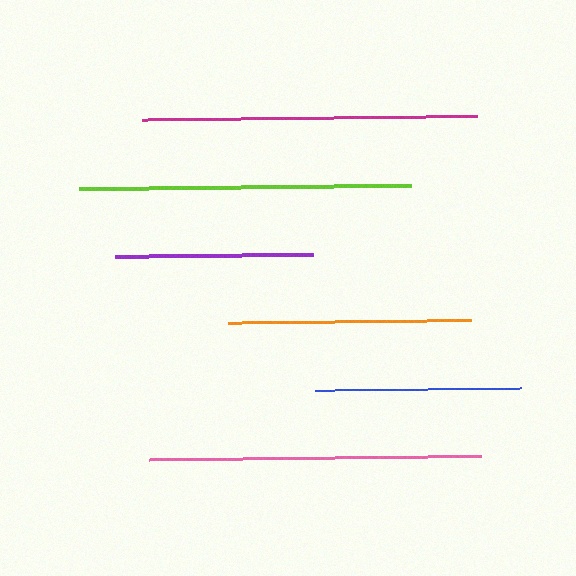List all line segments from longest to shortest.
From longest to shortest: magenta, lime, pink, orange, blue, purple.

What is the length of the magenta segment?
The magenta segment is approximately 335 pixels long.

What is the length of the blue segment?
The blue segment is approximately 206 pixels long.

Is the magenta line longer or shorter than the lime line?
The magenta line is longer than the lime line.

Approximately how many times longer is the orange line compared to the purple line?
The orange line is approximately 1.2 times the length of the purple line.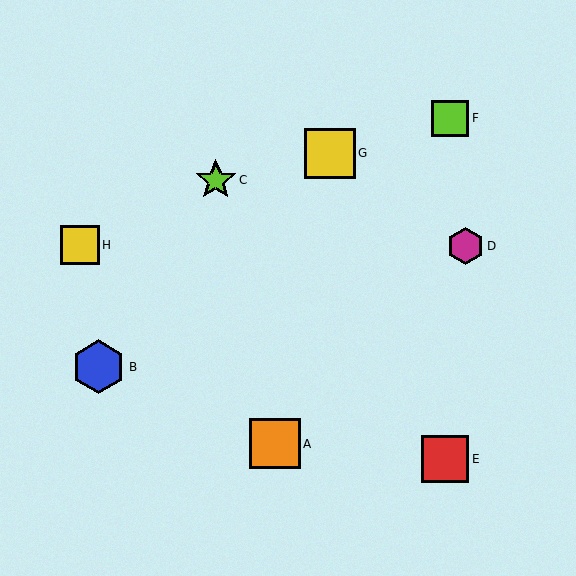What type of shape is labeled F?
Shape F is a lime square.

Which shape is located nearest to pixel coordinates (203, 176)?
The lime star (labeled C) at (216, 180) is nearest to that location.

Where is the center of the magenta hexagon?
The center of the magenta hexagon is at (465, 246).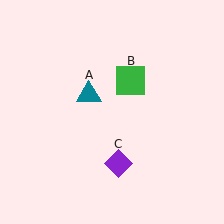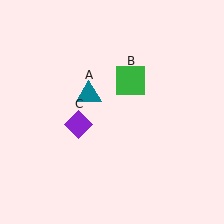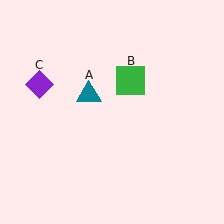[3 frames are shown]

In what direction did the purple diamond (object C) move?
The purple diamond (object C) moved up and to the left.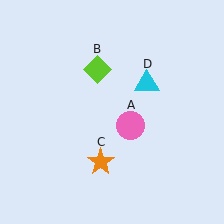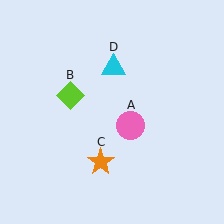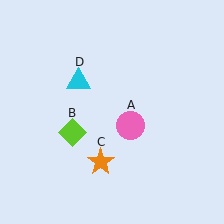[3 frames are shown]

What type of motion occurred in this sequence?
The lime diamond (object B), cyan triangle (object D) rotated counterclockwise around the center of the scene.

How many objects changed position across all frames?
2 objects changed position: lime diamond (object B), cyan triangle (object D).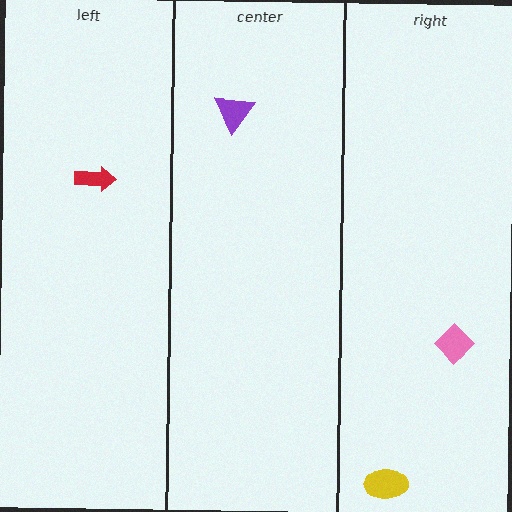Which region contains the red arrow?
The left region.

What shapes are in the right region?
The pink diamond, the yellow ellipse.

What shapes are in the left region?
The red arrow.